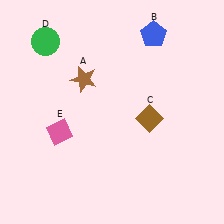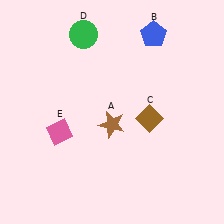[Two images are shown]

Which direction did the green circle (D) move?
The green circle (D) moved right.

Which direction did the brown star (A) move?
The brown star (A) moved down.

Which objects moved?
The objects that moved are: the brown star (A), the green circle (D).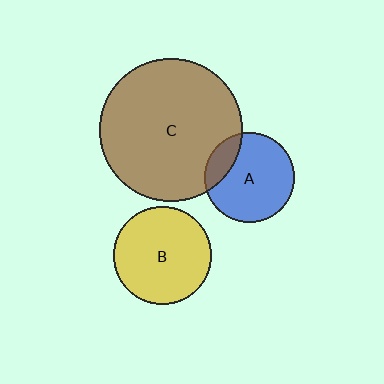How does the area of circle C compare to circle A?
Approximately 2.5 times.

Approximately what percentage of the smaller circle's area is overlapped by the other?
Approximately 20%.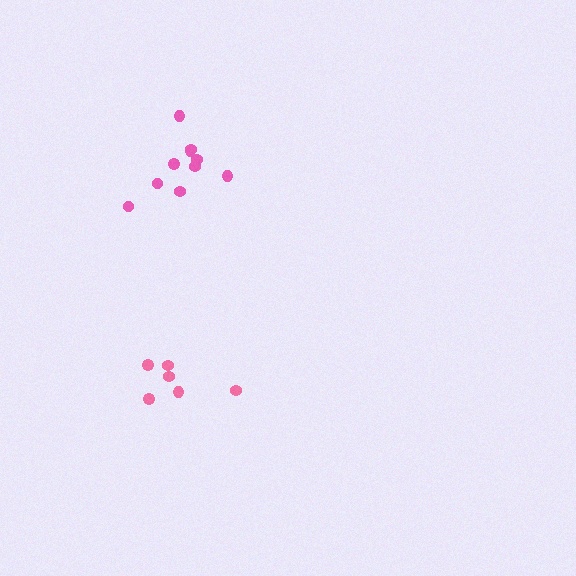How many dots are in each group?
Group 1: 10 dots, Group 2: 6 dots (16 total).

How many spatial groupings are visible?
There are 2 spatial groupings.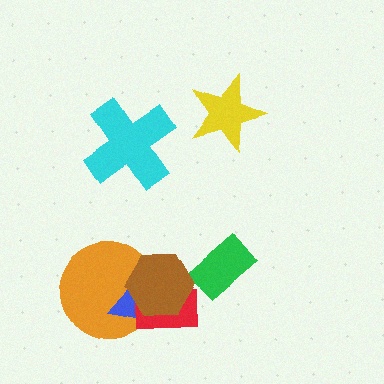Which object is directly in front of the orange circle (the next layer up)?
The blue triangle is directly in front of the orange circle.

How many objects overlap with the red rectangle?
3 objects overlap with the red rectangle.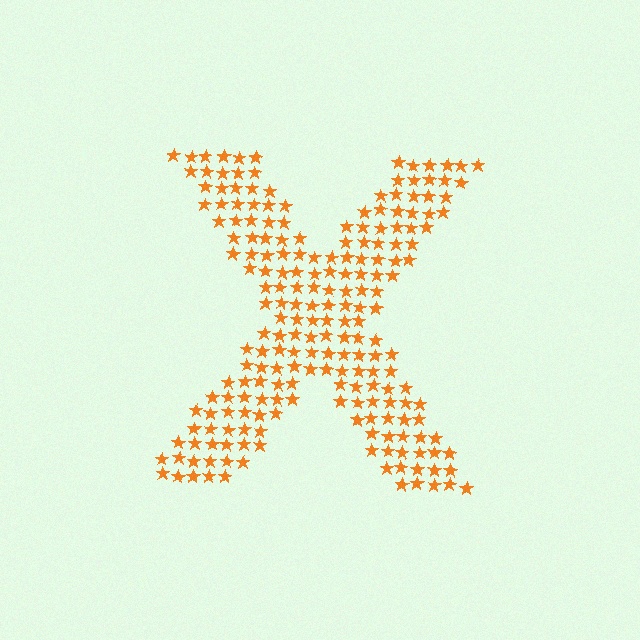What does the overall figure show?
The overall figure shows the letter X.